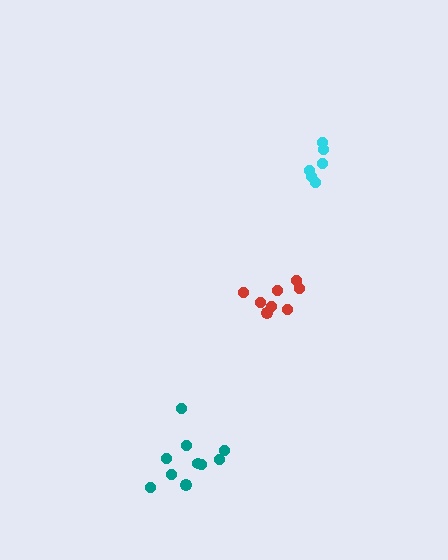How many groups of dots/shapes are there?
There are 3 groups.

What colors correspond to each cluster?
The clusters are colored: red, teal, cyan.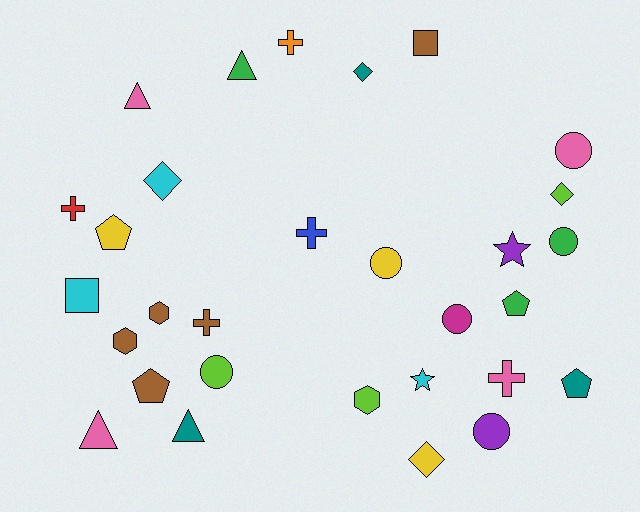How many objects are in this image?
There are 30 objects.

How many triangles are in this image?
There are 4 triangles.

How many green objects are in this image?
There are 3 green objects.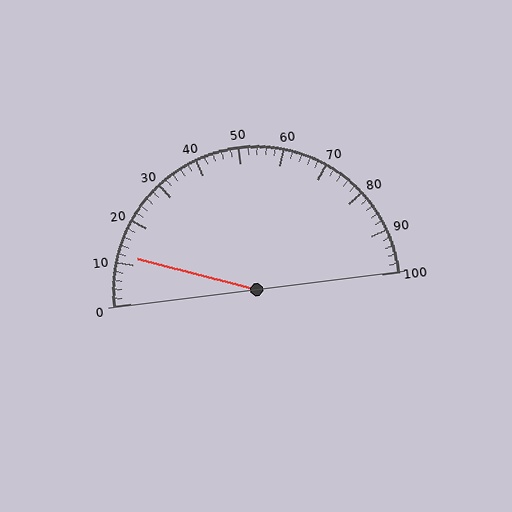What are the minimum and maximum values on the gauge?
The gauge ranges from 0 to 100.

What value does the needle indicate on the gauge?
The needle indicates approximately 12.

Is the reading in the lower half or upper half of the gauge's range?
The reading is in the lower half of the range (0 to 100).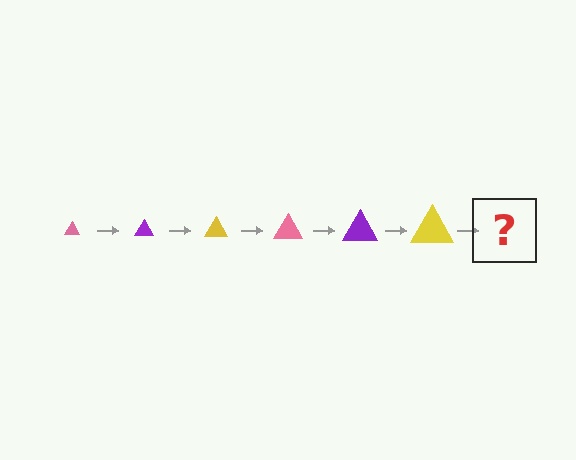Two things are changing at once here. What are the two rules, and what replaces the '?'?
The two rules are that the triangle grows larger each step and the color cycles through pink, purple, and yellow. The '?' should be a pink triangle, larger than the previous one.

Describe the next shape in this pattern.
It should be a pink triangle, larger than the previous one.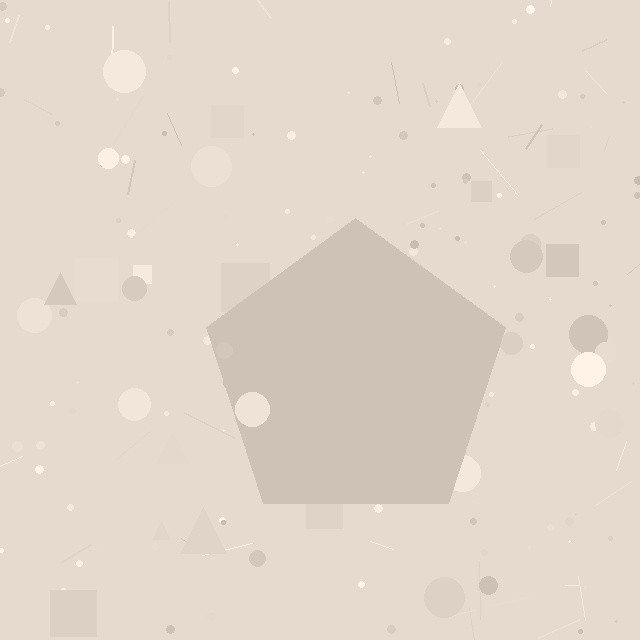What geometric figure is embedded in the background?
A pentagon is embedded in the background.